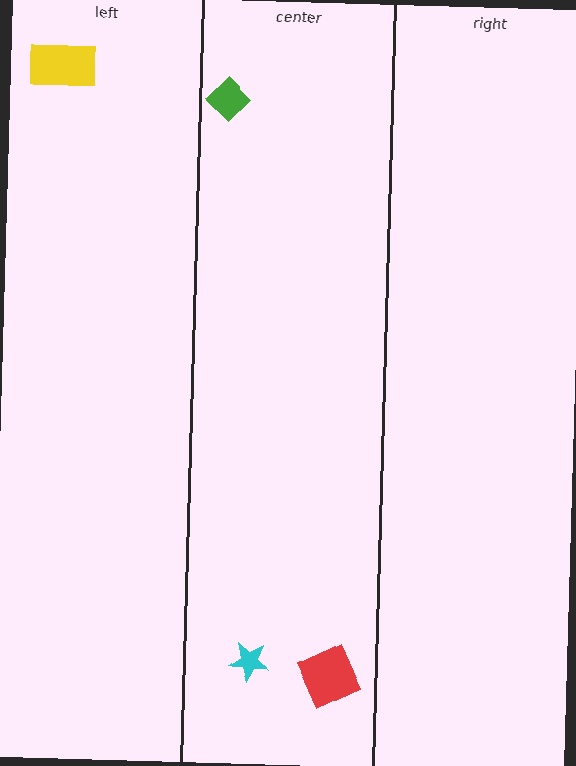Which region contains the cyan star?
The center region.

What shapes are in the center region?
The cyan star, the red square, the green diamond.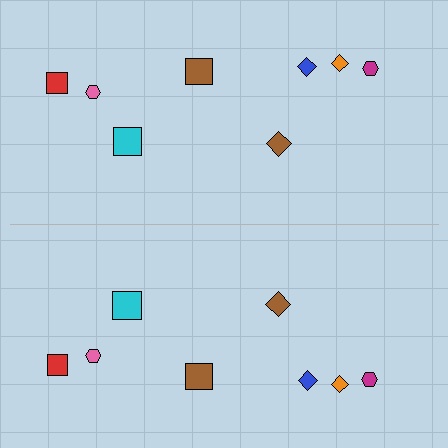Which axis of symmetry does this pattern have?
The pattern has a horizontal axis of symmetry running through the center of the image.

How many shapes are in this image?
There are 16 shapes in this image.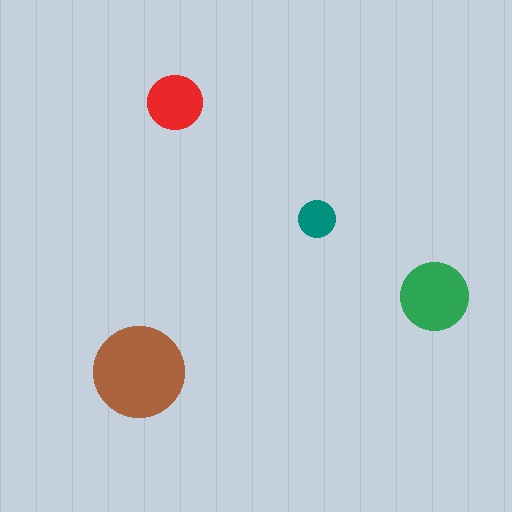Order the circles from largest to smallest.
the brown one, the green one, the red one, the teal one.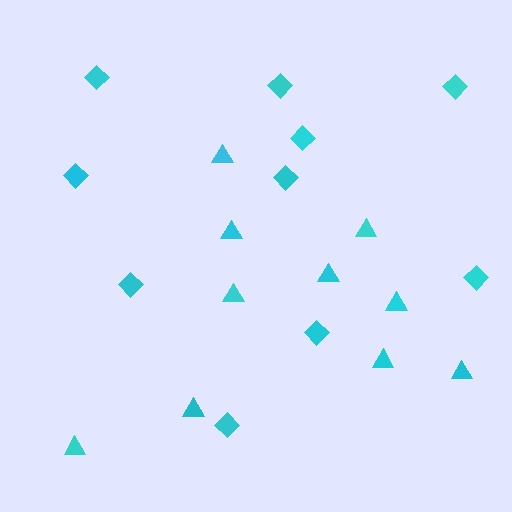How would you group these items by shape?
There are 2 groups: one group of triangles (10) and one group of diamonds (10).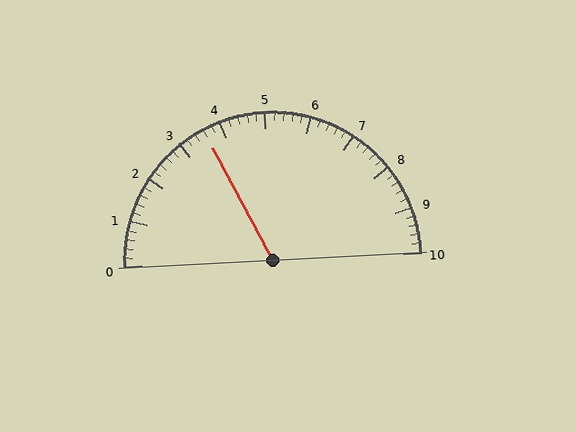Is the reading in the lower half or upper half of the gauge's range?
The reading is in the lower half of the range (0 to 10).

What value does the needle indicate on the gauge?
The needle indicates approximately 3.6.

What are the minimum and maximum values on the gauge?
The gauge ranges from 0 to 10.